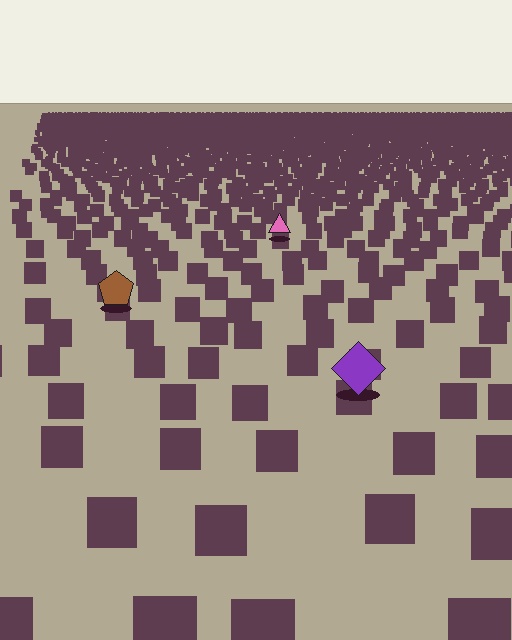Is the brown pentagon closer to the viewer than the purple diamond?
No. The purple diamond is closer — you can tell from the texture gradient: the ground texture is coarser near it.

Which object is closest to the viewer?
The purple diamond is closest. The texture marks near it are larger and more spread out.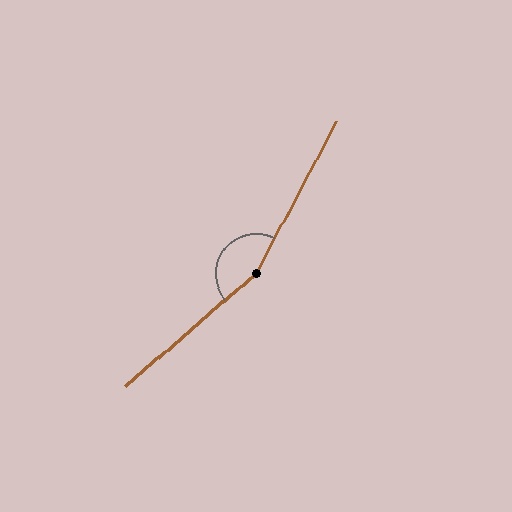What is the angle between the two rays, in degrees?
Approximately 159 degrees.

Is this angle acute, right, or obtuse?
It is obtuse.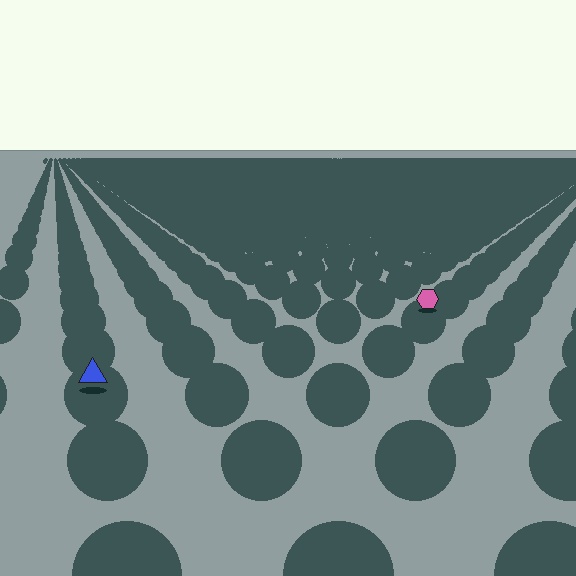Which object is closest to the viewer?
The blue triangle is closest. The texture marks near it are larger and more spread out.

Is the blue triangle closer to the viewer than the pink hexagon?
Yes. The blue triangle is closer — you can tell from the texture gradient: the ground texture is coarser near it.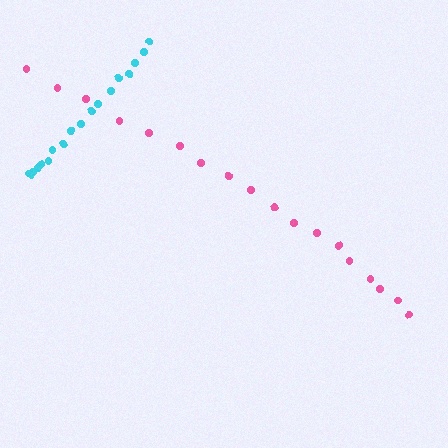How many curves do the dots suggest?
There are 2 distinct paths.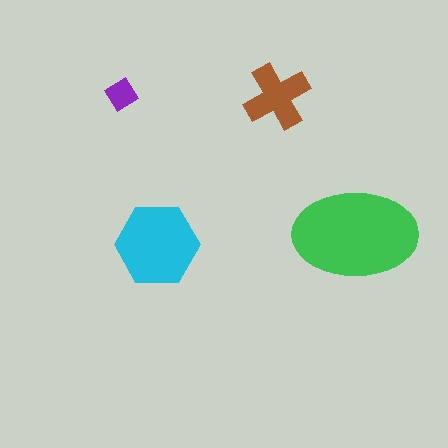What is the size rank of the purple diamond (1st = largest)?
4th.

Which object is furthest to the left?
The purple diamond is leftmost.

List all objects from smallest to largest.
The purple diamond, the brown cross, the cyan hexagon, the green ellipse.